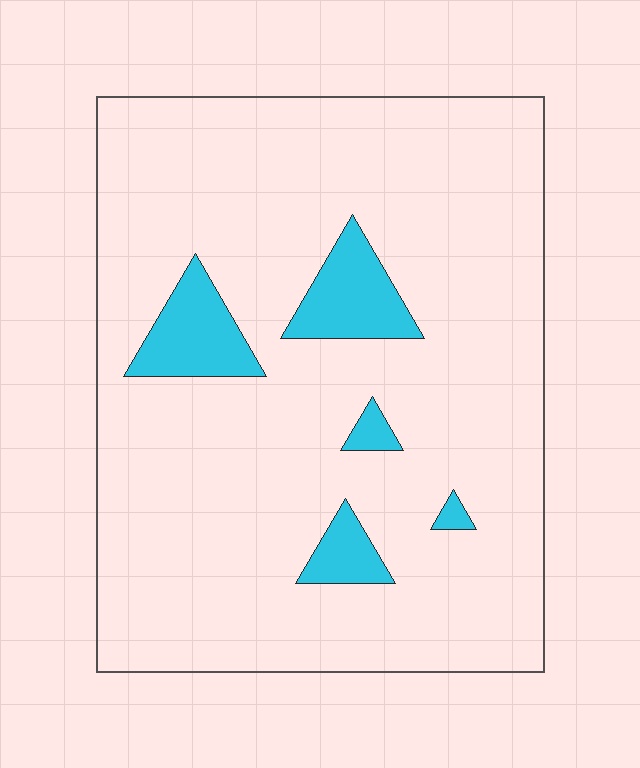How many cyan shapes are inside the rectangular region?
5.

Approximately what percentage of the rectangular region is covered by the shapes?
Approximately 10%.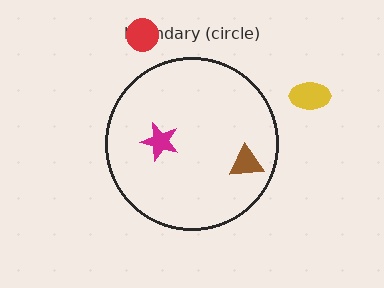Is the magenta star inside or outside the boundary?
Inside.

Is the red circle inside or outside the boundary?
Outside.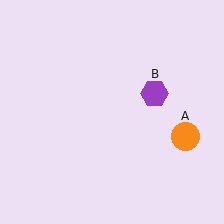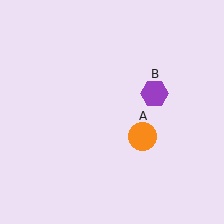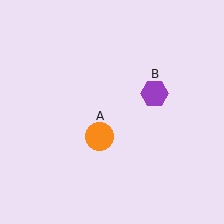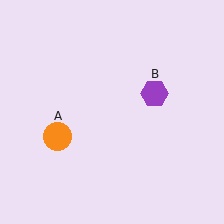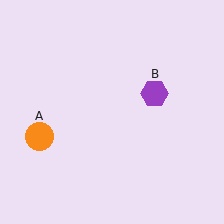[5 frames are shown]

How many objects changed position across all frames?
1 object changed position: orange circle (object A).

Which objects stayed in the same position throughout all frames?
Purple hexagon (object B) remained stationary.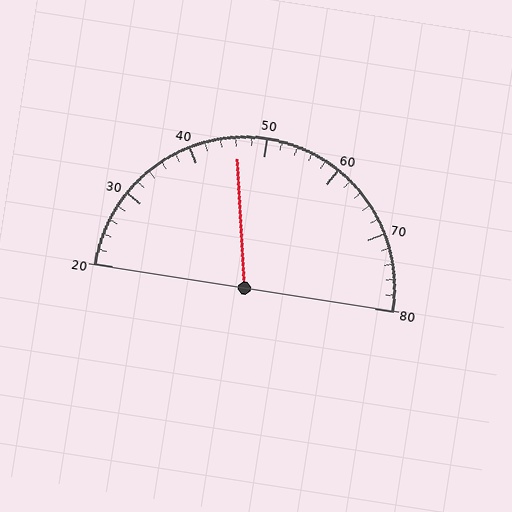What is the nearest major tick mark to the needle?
The nearest major tick mark is 50.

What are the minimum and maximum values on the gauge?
The gauge ranges from 20 to 80.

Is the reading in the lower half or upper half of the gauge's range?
The reading is in the lower half of the range (20 to 80).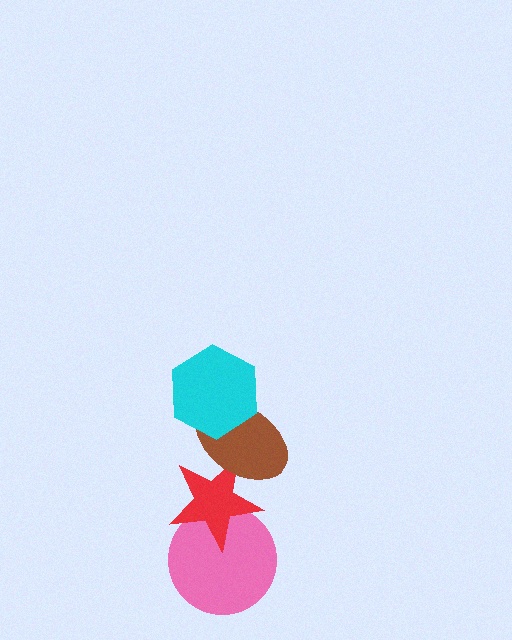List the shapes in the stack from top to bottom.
From top to bottom: the cyan hexagon, the brown ellipse, the red star, the pink circle.